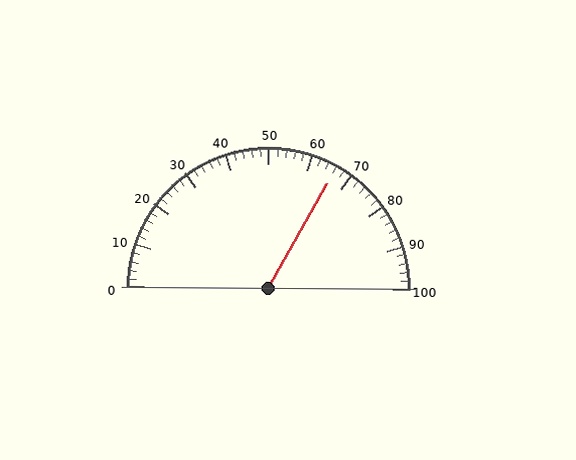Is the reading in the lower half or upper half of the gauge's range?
The reading is in the upper half of the range (0 to 100).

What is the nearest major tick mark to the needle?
The nearest major tick mark is 70.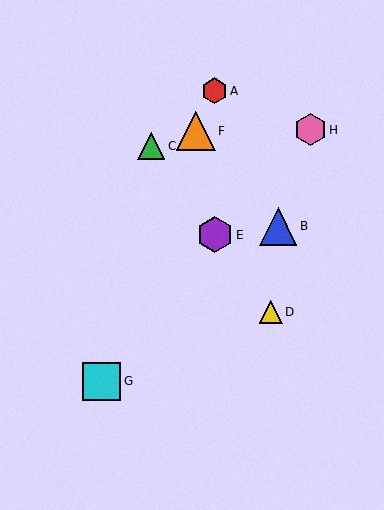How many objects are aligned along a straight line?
3 objects (C, D, E) are aligned along a straight line.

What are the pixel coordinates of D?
Object D is at (271, 312).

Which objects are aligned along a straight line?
Objects C, D, E are aligned along a straight line.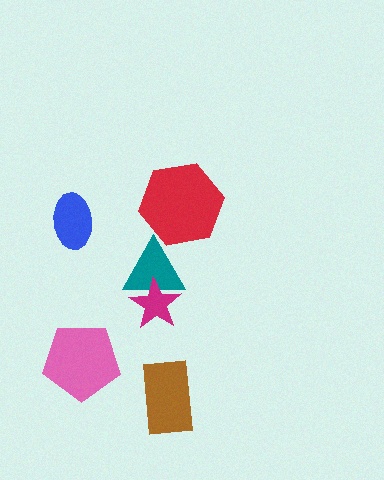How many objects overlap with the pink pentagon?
0 objects overlap with the pink pentagon.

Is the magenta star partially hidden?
No, no other shape covers it.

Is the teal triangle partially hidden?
Yes, it is partially covered by another shape.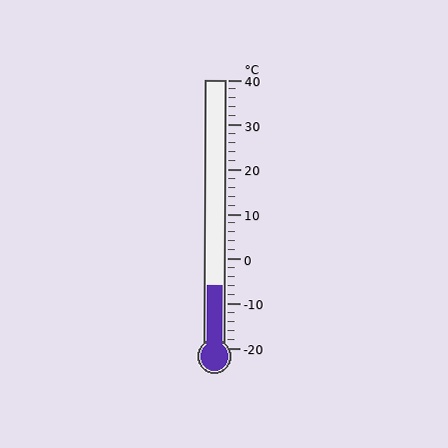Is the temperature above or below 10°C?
The temperature is below 10°C.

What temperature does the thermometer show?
The thermometer shows approximately -6°C.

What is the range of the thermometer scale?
The thermometer scale ranges from -20°C to 40°C.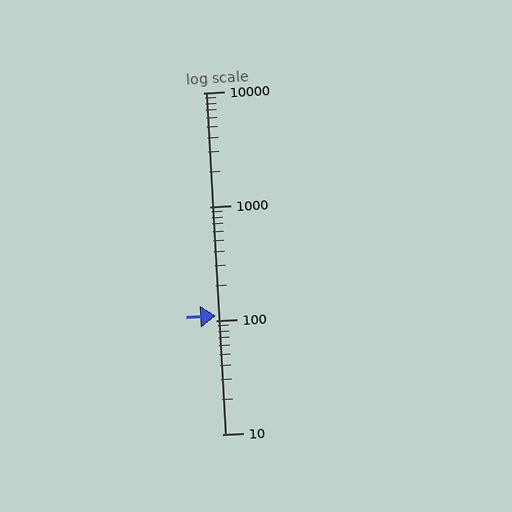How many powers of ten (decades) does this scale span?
The scale spans 3 decades, from 10 to 10000.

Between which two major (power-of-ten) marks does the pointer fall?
The pointer is between 100 and 1000.